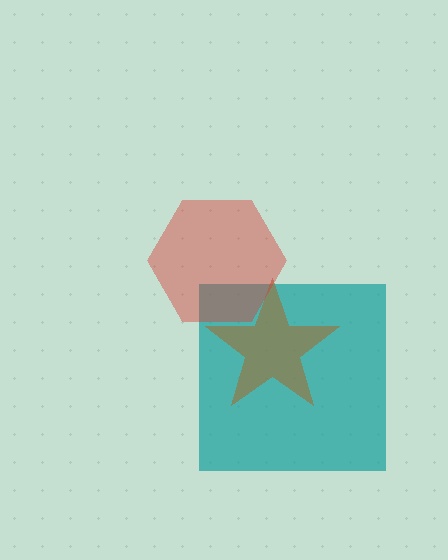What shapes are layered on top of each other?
The layered shapes are: a teal square, a brown star, a red hexagon.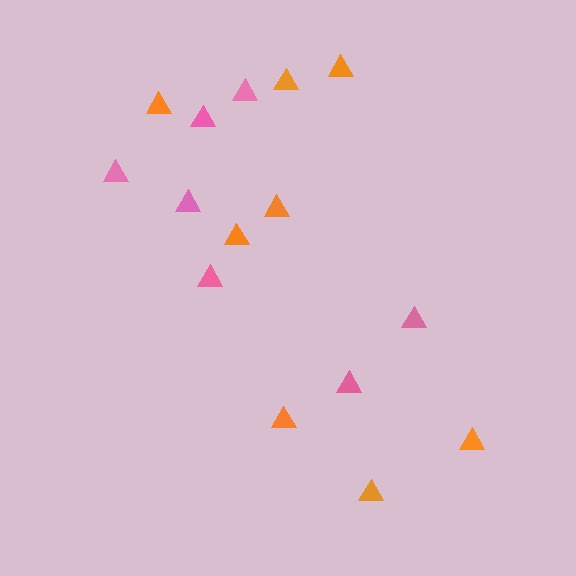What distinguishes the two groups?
There are 2 groups: one group of pink triangles (7) and one group of orange triangles (8).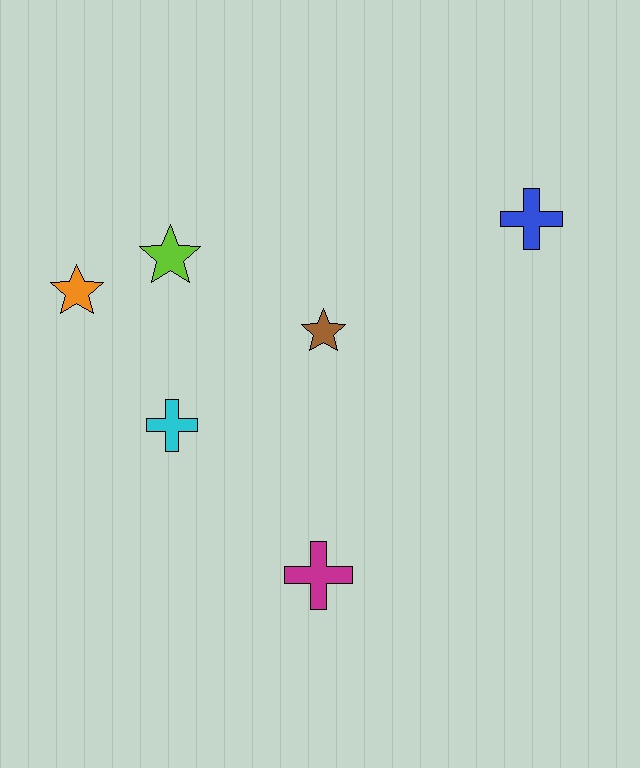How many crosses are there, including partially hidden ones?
There are 3 crosses.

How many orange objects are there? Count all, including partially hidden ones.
There is 1 orange object.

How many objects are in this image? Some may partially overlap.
There are 6 objects.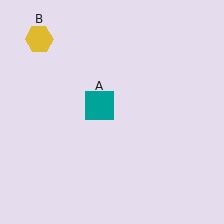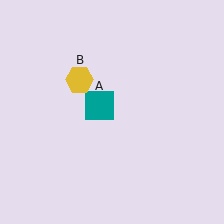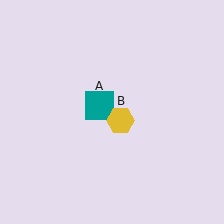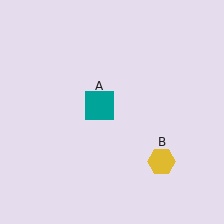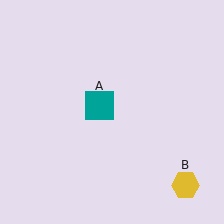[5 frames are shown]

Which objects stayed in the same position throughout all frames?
Teal square (object A) remained stationary.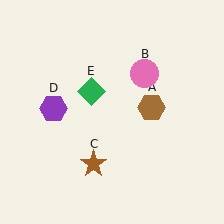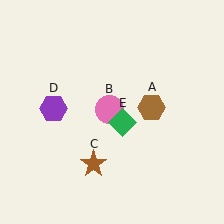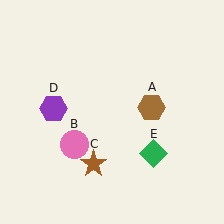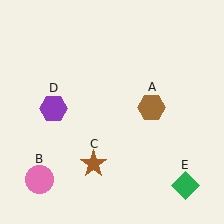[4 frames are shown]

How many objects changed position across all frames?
2 objects changed position: pink circle (object B), green diamond (object E).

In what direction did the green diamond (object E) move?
The green diamond (object E) moved down and to the right.